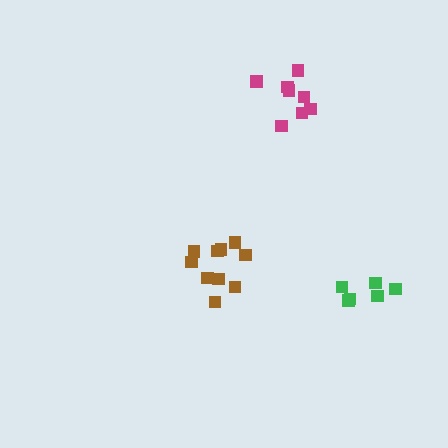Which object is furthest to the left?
The brown cluster is leftmost.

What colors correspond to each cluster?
The clusters are colored: brown, magenta, green.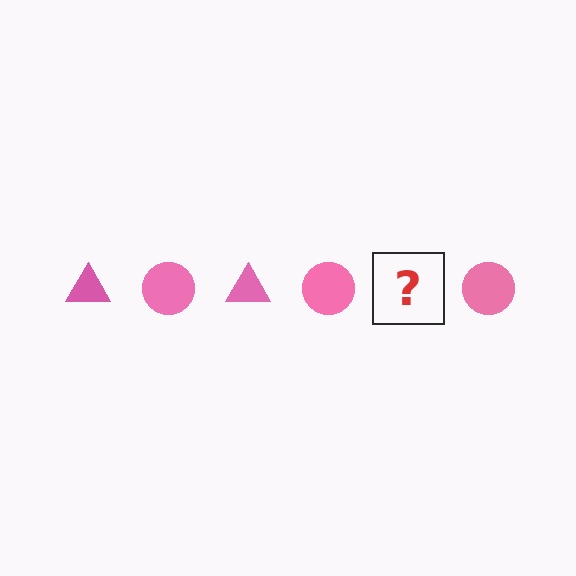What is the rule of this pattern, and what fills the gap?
The rule is that the pattern cycles through triangle, circle shapes in pink. The gap should be filled with a pink triangle.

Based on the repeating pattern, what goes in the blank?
The blank should be a pink triangle.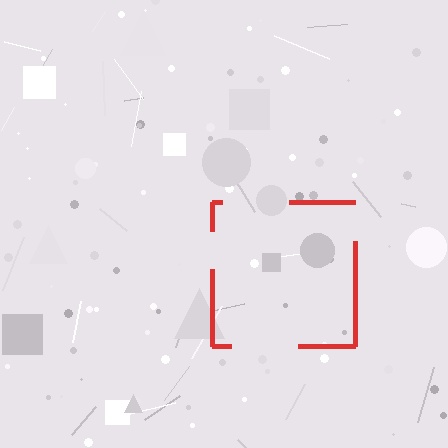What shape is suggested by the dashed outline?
The dashed outline suggests a square.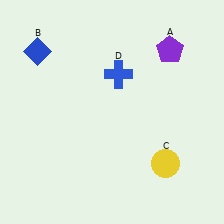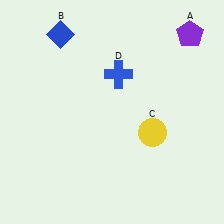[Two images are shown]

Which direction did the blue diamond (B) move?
The blue diamond (B) moved right.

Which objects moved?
The objects that moved are: the purple pentagon (A), the blue diamond (B), the yellow circle (C).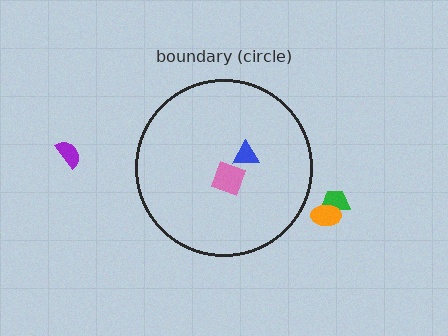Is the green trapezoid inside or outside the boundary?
Outside.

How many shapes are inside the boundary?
2 inside, 3 outside.